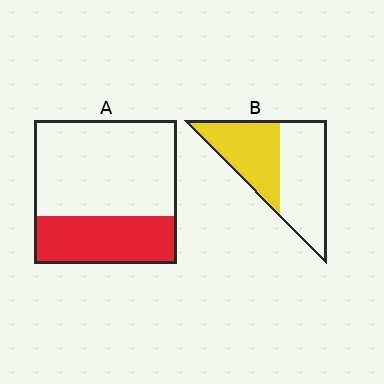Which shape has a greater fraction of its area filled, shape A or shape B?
Shape B.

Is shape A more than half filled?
No.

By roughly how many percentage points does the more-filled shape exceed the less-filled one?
By roughly 10 percentage points (B over A).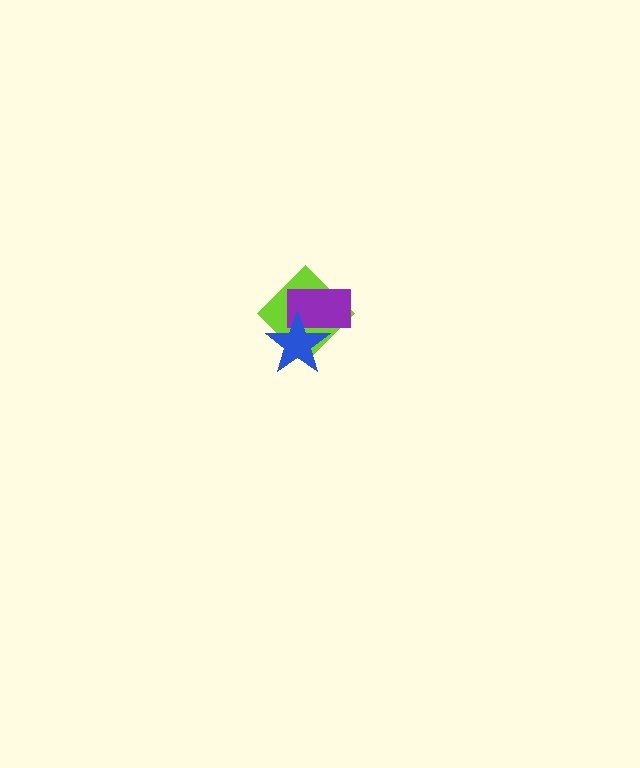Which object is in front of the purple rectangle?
The blue star is in front of the purple rectangle.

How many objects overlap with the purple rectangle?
2 objects overlap with the purple rectangle.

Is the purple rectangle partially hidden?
Yes, it is partially covered by another shape.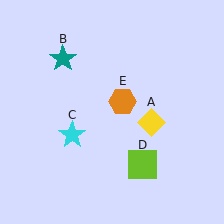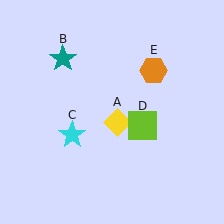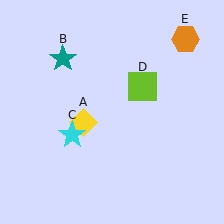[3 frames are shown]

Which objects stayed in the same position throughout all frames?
Teal star (object B) and cyan star (object C) remained stationary.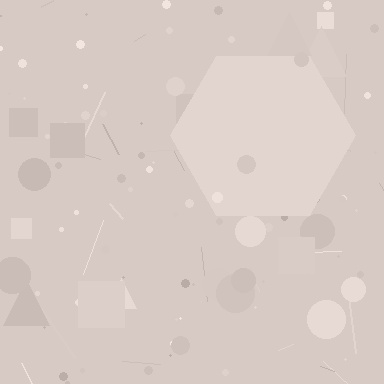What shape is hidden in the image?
A hexagon is hidden in the image.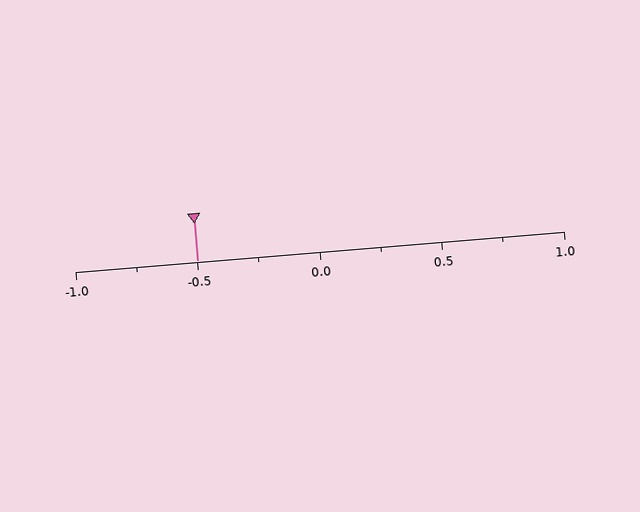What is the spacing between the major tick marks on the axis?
The major ticks are spaced 0.5 apart.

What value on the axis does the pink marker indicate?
The marker indicates approximately -0.5.